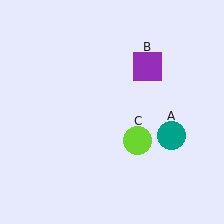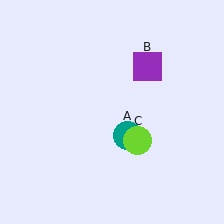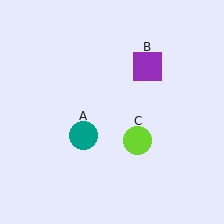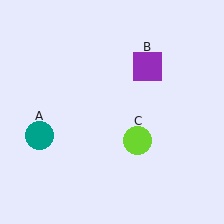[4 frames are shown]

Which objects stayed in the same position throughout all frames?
Purple square (object B) and lime circle (object C) remained stationary.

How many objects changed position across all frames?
1 object changed position: teal circle (object A).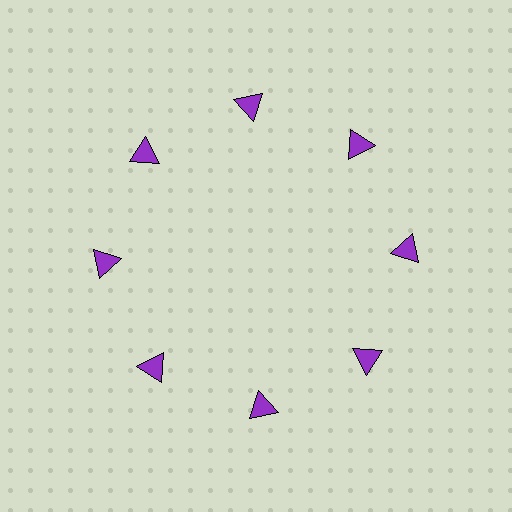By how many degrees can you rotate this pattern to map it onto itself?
The pattern maps onto itself every 45 degrees of rotation.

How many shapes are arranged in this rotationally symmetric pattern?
There are 8 shapes, arranged in 8 groups of 1.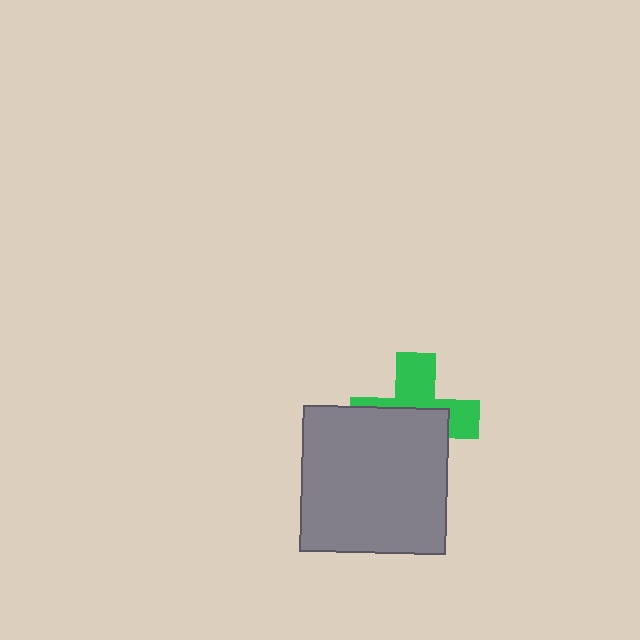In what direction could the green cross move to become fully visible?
The green cross could move up. That would shift it out from behind the gray square entirely.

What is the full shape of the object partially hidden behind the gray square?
The partially hidden object is a green cross.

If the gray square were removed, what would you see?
You would see the complete green cross.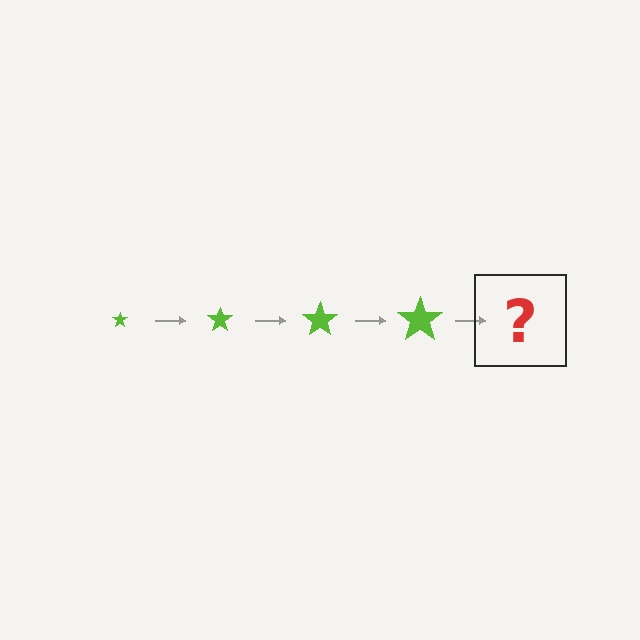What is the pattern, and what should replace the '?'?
The pattern is that the star gets progressively larger each step. The '?' should be a lime star, larger than the previous one.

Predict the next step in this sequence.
The next step is a lime star, larger than the previous one.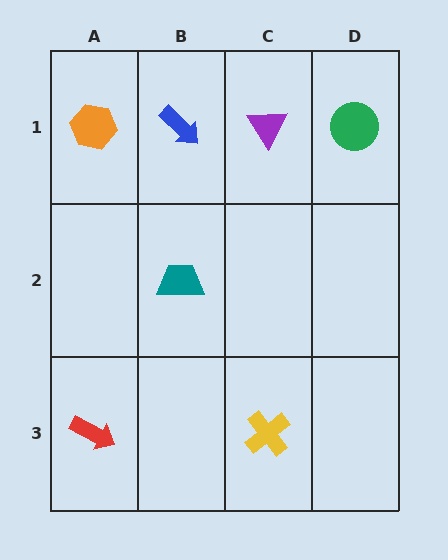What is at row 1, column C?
A purple triangle.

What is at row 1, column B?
A blue arrow.